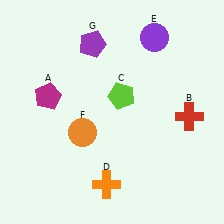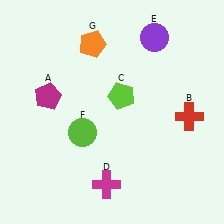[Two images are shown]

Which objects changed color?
D changed from orange to magenta. F changed from orange to lime. G changed from purple to orange.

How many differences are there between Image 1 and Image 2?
There are 3 differences between the two images.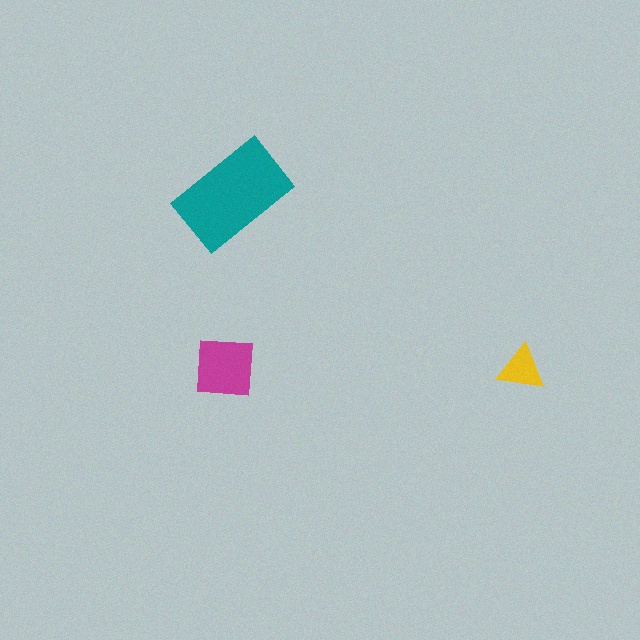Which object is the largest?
The teal rectangle.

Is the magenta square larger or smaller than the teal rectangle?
Smaller.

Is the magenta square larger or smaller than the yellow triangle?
Larger.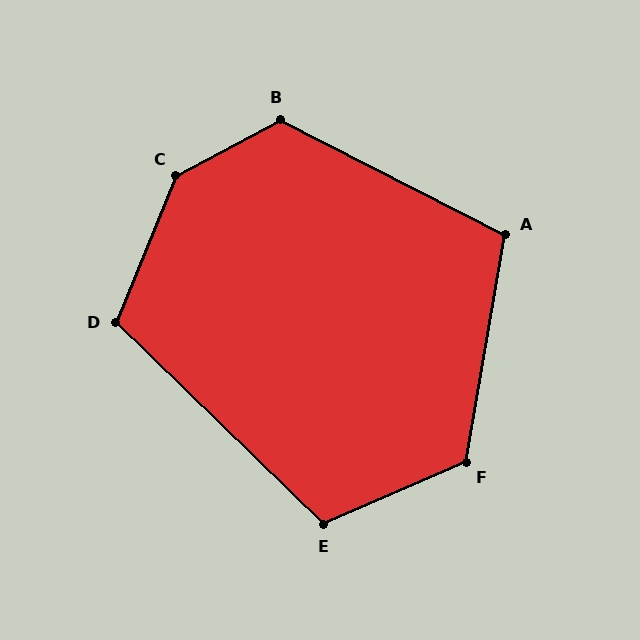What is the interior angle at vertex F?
Approximately 123 degrees (obtuse).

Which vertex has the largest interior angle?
C, at approximately 140 degrees.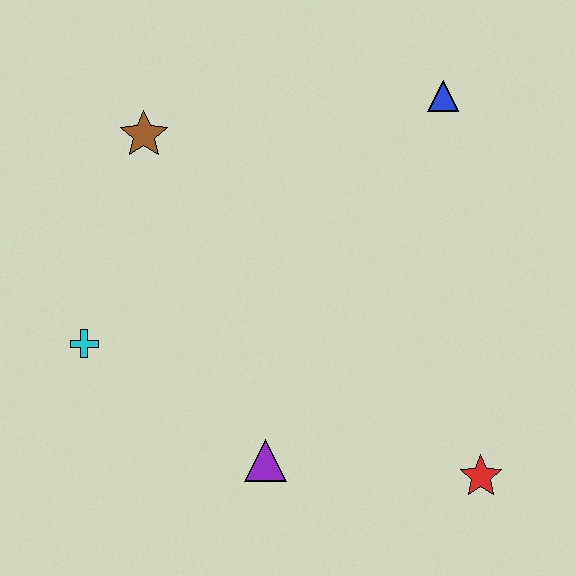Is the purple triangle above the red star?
Yes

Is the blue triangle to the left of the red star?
Yes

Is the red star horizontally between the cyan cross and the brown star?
No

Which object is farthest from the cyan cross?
The blue triangle is farthest from the cyan cross.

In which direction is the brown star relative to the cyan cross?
The brown star is above the cyan cross.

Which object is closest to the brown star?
The cyan cross is closest to the brown star.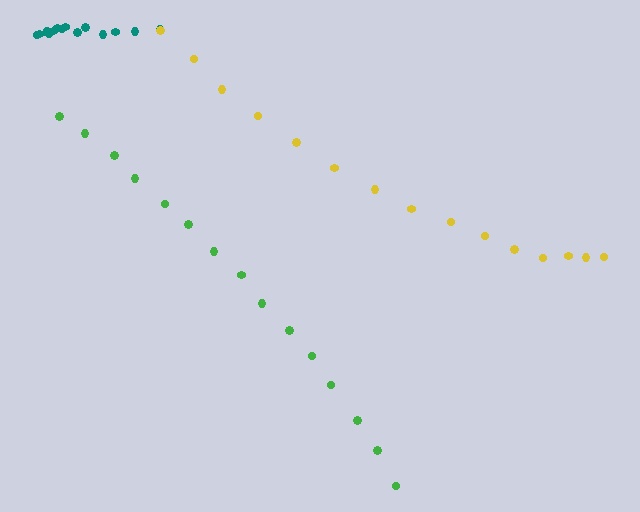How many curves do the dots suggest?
There are 3 distinct paths.